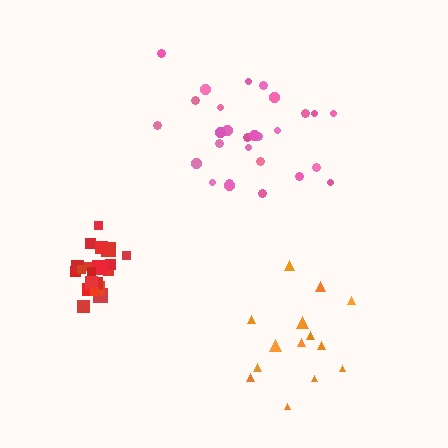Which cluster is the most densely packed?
Red.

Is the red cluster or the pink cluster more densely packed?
Red.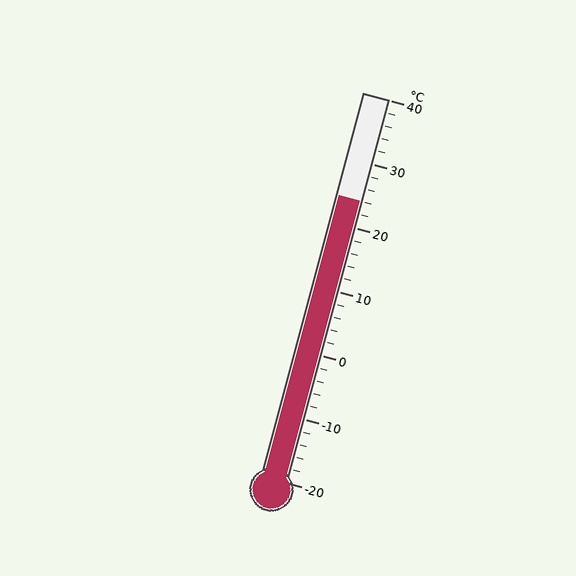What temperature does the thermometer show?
The thermometer shows approximately 24°C.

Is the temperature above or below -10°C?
The temperature is above -10°C.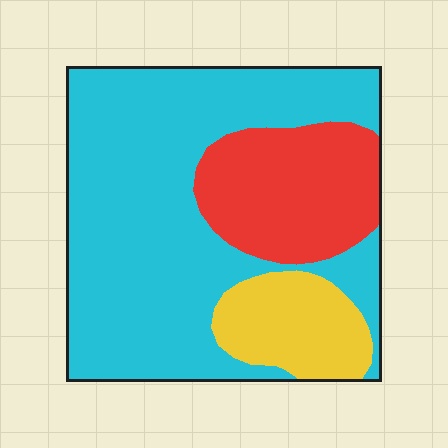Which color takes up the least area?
Yellow, at roughly 15%.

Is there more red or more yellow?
Red.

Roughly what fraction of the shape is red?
Red takes up between a sixth and a third of the shape.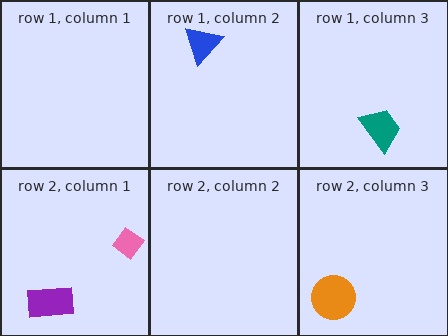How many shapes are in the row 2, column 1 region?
2.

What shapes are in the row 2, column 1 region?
The purple rectangle, the pink diamond.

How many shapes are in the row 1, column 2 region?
1.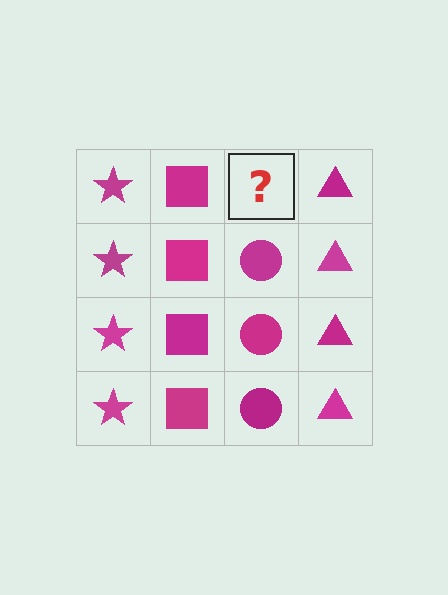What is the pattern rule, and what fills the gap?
The rule is that each column has a consistent shape. The gap should be filled with a magenta circle.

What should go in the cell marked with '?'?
The missing cell should contain a magenta circle.